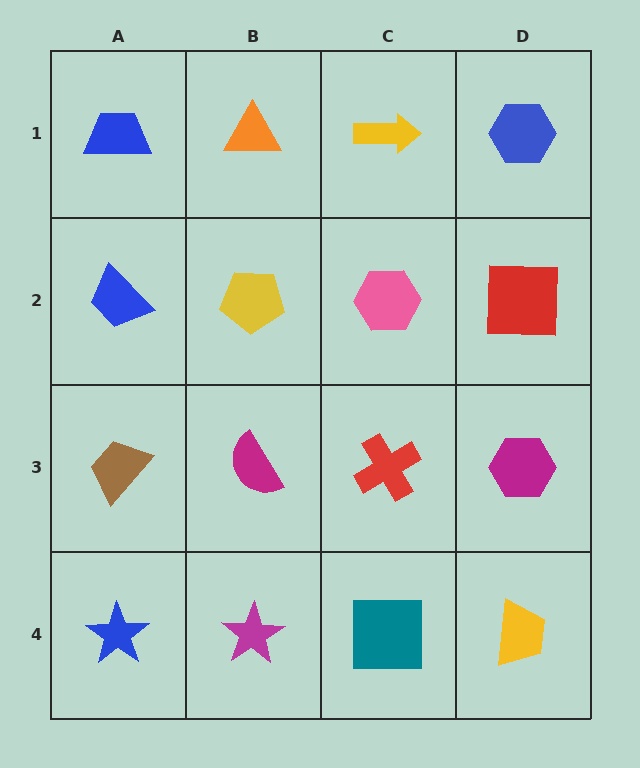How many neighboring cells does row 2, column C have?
4.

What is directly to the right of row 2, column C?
A red square.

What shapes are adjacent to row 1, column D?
A red square (row 2, column D), a yellow arrow (row 1, column C).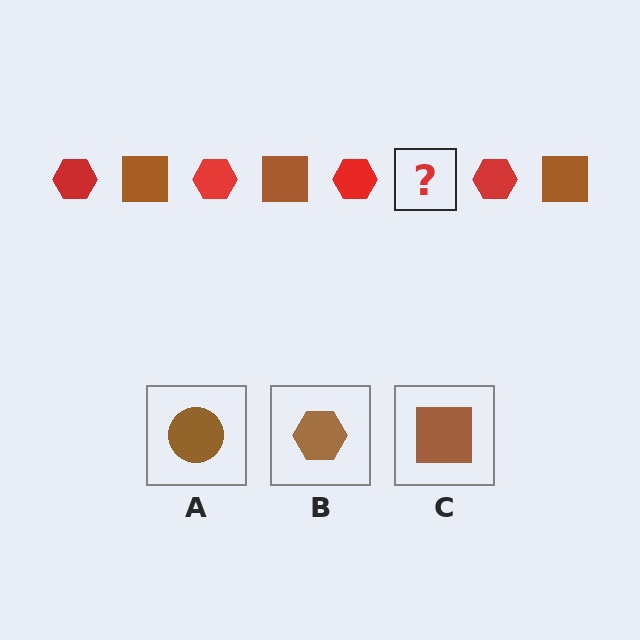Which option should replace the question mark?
Option C.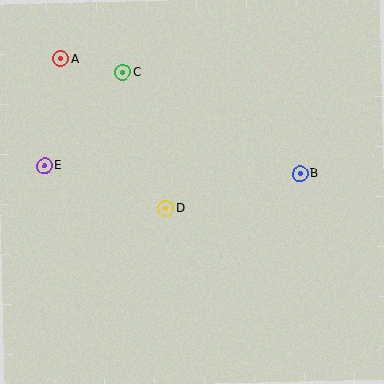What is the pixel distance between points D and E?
The distance between D and E is 129 pixels.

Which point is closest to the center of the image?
Point D at (166, 208) is closest to the center.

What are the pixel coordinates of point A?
Point A is at (60, 59).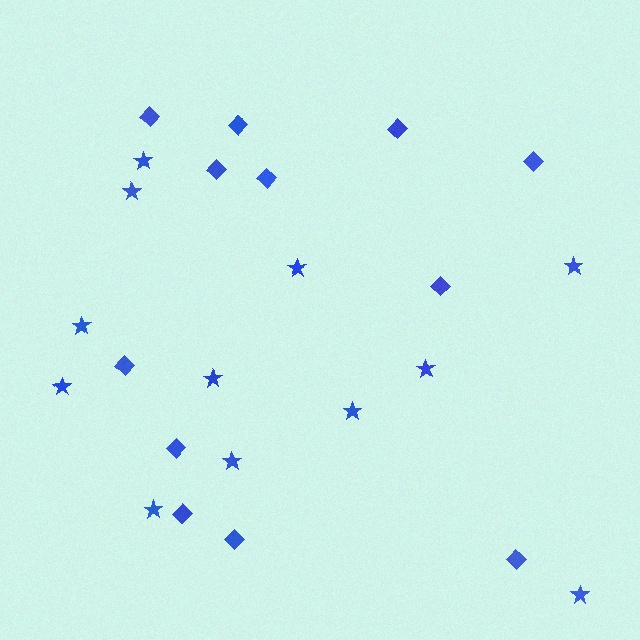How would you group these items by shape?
There are 2 groups: one group of diamonds (12) and one group of stars (12).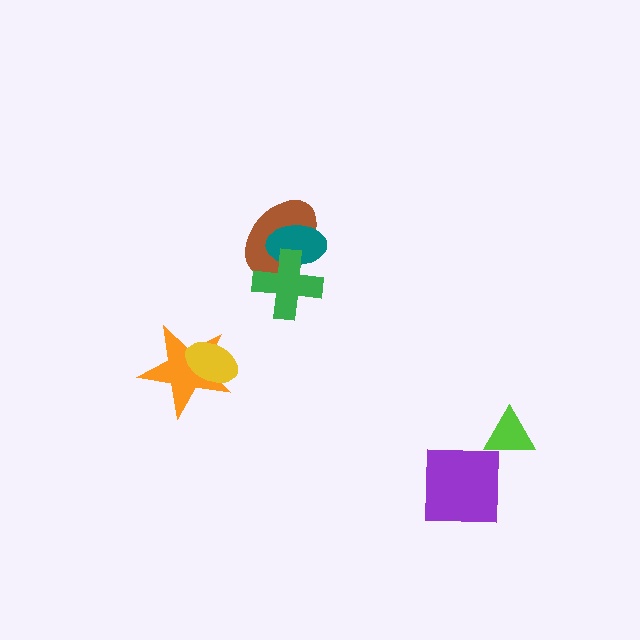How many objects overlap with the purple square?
0 objects overlap with the purple square.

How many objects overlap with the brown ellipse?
2 objects overlap with the brown ellipse.